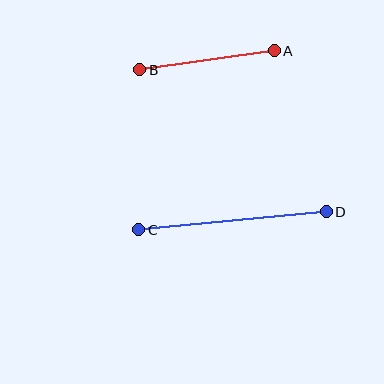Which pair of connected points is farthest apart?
Points C and D are farthest apart.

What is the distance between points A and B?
The distance is approximately 136 pixels.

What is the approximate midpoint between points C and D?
The midpoint is at approximately (232, 221) pixels.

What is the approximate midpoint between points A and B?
The midpoint is at approximately (207, 60) pixels.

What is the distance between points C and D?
The distance is approximately 189 pixels.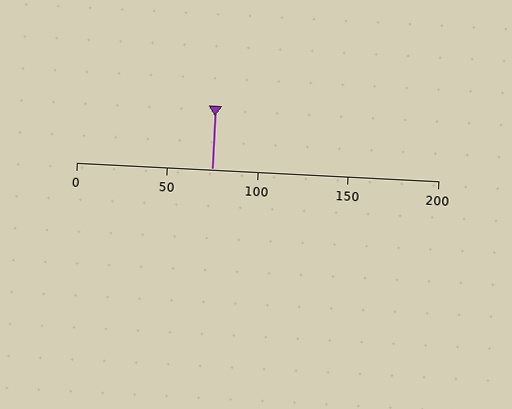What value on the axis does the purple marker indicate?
The marker indicates approximately 75.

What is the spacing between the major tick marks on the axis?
The major ticks are spaced 50 apart.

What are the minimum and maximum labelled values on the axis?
The axis runs from 0 to 200.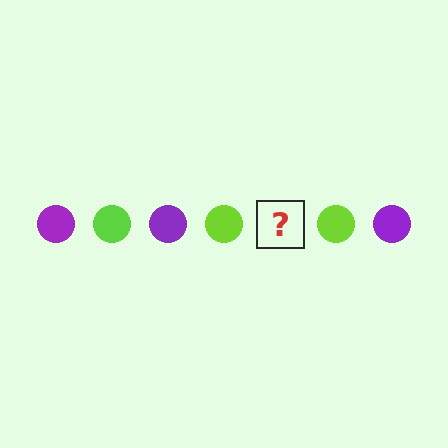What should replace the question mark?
The question mark should be replaced with a purple circle.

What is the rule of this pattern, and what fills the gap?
The rule is that the pattern cycles through purple, lime circles. The gap should be filled with a purple circle.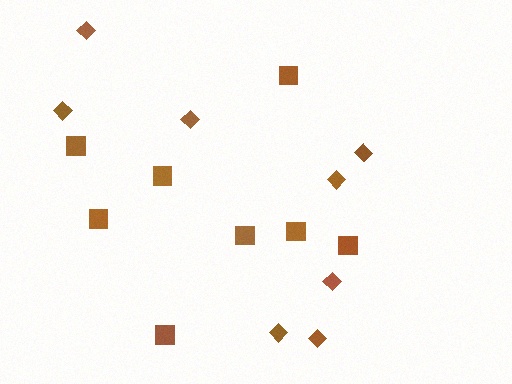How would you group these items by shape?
There are 2 groups: one group of diamonds (8) and one group of squares (8).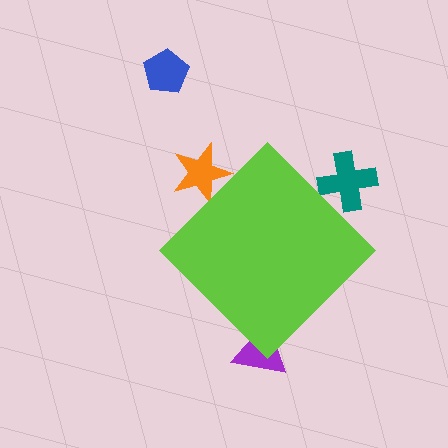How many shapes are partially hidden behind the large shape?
3 shapes are partially hidden.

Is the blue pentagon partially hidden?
No, the blue pentagon is fully visible.